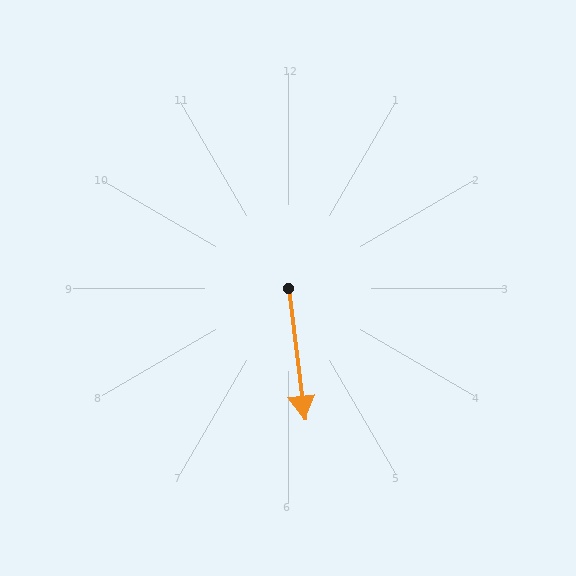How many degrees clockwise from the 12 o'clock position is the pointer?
Approximately 173 degrees.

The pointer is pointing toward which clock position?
Roughly 6 o'clock.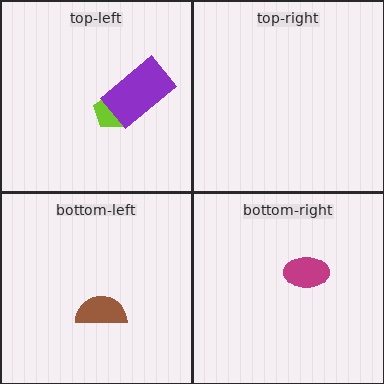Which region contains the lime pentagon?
The top-left region.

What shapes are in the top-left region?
The lime pentagon, the purple rectangle.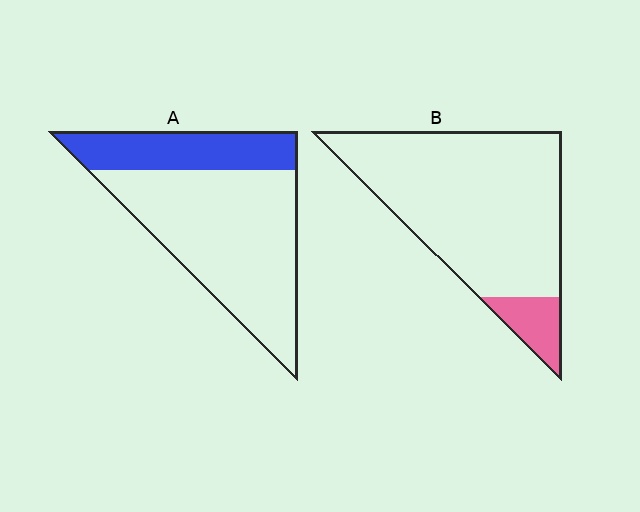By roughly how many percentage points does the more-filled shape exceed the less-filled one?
By roughly 15 percentage points (A over B).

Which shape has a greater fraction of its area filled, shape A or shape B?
Shape A.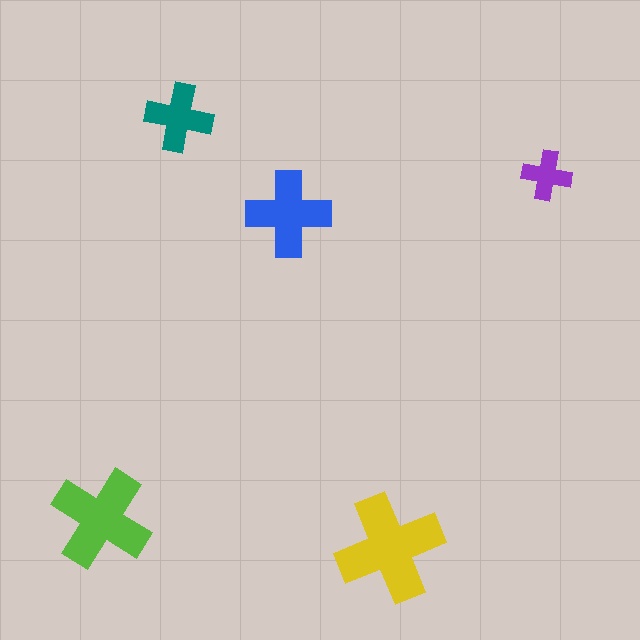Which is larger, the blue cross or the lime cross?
The lime one.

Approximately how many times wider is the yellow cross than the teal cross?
About 1.5 times wider.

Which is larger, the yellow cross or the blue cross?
The yellow one.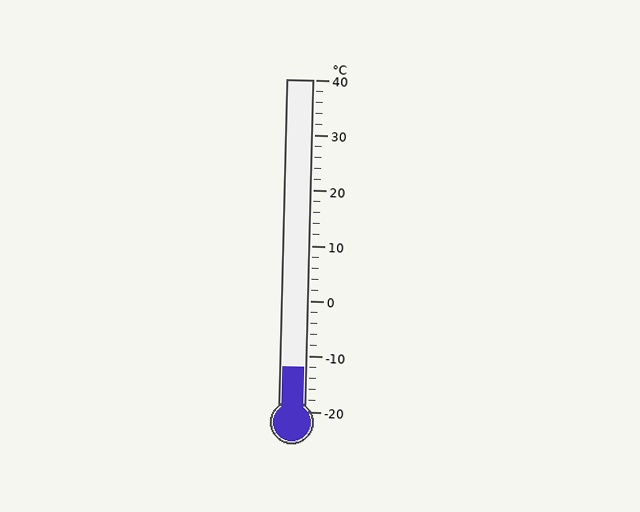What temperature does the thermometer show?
The thermometer shows approximately -12°C.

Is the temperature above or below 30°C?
The temperature is below 30°C.